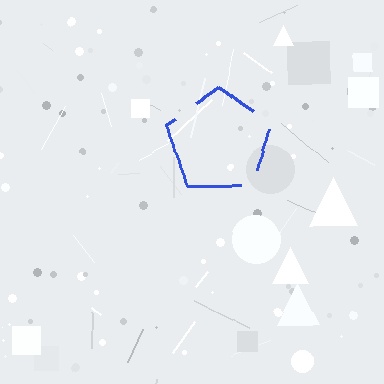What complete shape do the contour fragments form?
The contour fragments form a pentagon.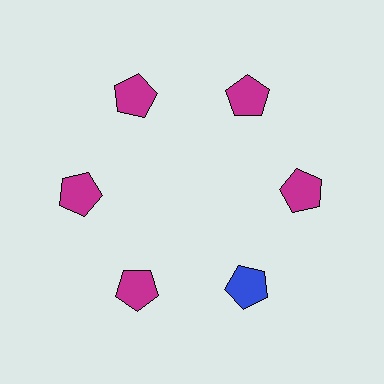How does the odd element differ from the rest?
It has a different color: blue instead of magenta.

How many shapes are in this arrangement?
There are 6 shapes arranged in a ring pattern.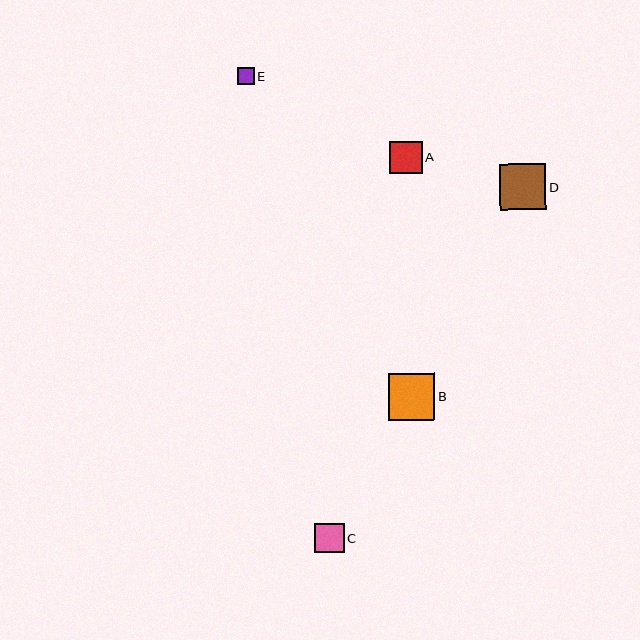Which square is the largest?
Square B is the largest with a size of approximately 47 pixels.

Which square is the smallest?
Square E is the smallest with a size of approximately 17 pixels.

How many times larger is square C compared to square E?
Square C is approximately 1.7 times the size of square E.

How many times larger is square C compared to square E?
Square C is approximately 1.7 times the size of square E.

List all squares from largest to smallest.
From largest to smallest: B, D, A, C, E.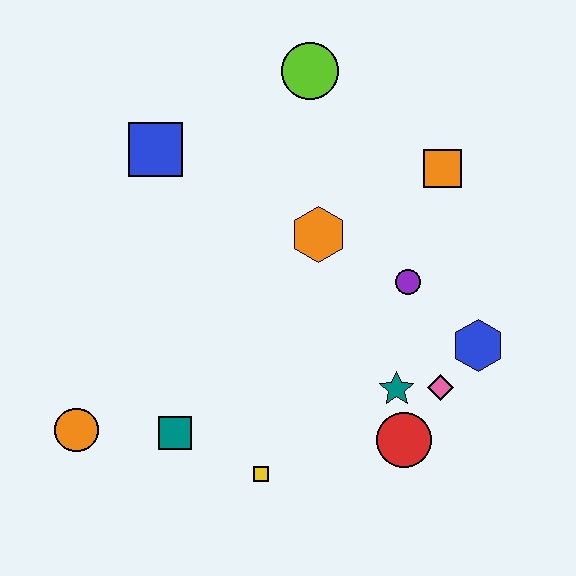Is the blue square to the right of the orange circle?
Yes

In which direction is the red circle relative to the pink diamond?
The red circle is below the pink diamond.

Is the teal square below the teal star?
Yes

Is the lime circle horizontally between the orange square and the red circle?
No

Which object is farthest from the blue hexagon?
The orange circle is farthest from the blue hexagon.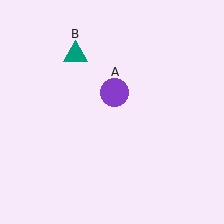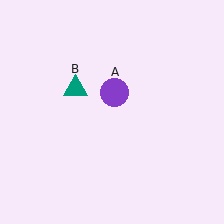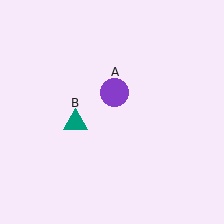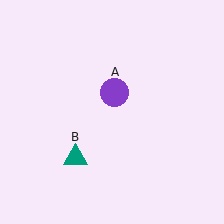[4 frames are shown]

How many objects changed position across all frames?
1 object changed position: teal triangle (object B).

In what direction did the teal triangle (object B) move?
The teal triangle (object B) moved down.